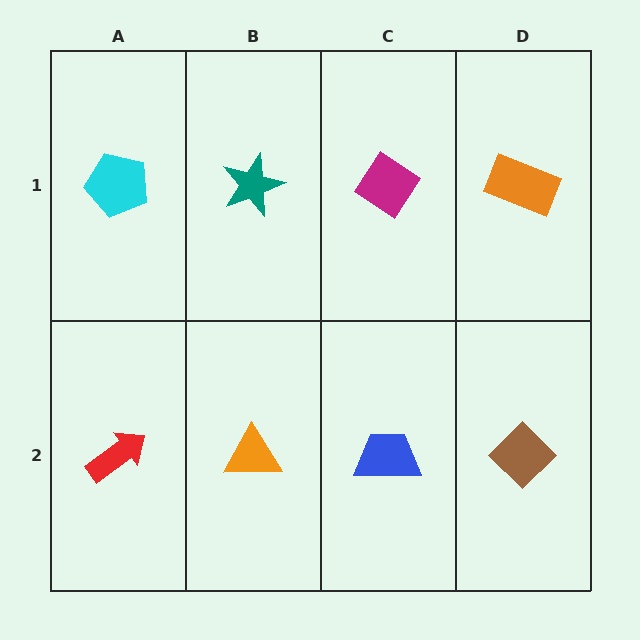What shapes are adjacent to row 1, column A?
A red arrow (row 2, column A), a teal star (row 1, column B).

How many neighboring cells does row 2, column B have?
3.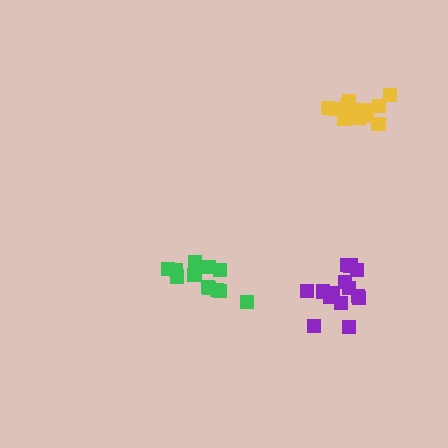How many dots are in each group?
Group 1: 12 dots, Group 2: 14 dots, Group 3: 14 dots (40 total).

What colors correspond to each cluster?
The clusters are colored: green, purple, yellow.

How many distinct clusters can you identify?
There are 3 distinct clusters.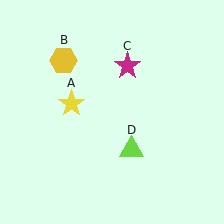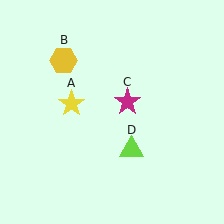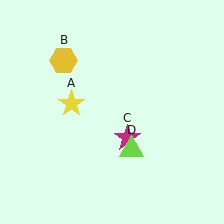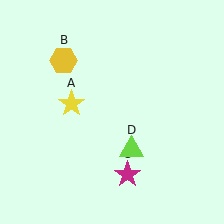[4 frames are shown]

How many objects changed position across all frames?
1 object changed position: magenta star (object C).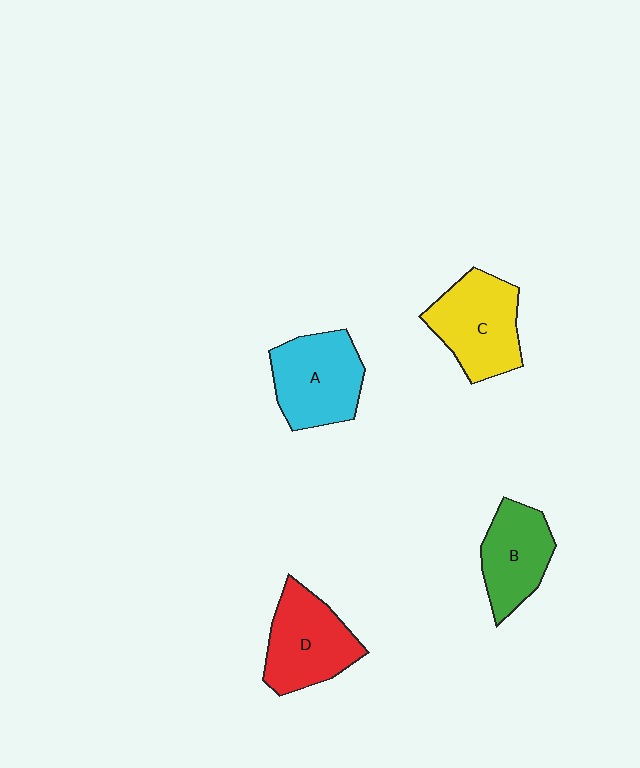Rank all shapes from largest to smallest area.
From largest to smallest: C (yellow), A (cyan), D (red), B (green).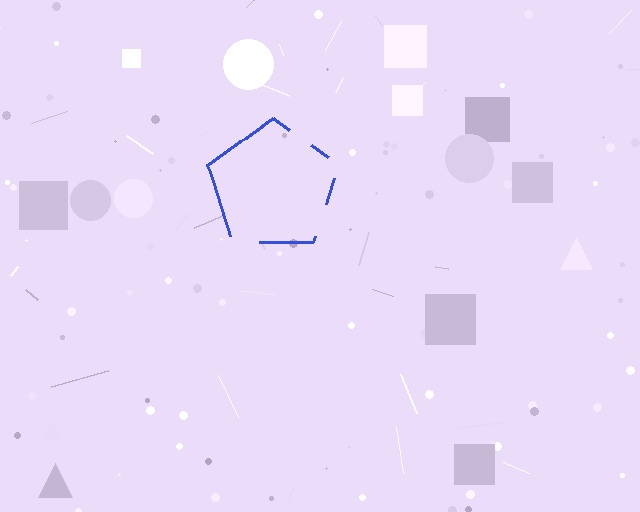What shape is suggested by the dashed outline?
The dashed outline suggests a pentagon.